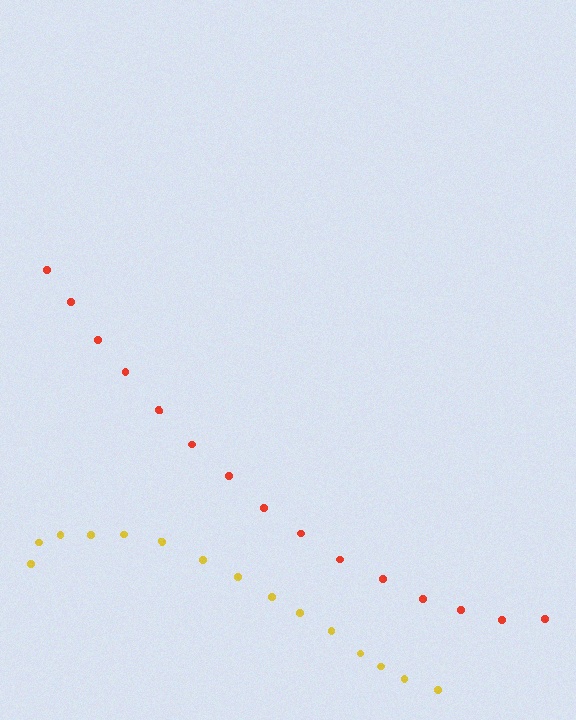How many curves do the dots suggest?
There are 2 distinct paths.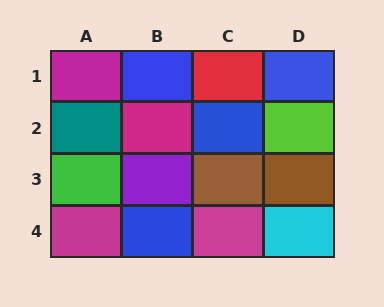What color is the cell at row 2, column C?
Blue.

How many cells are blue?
4 cells are blue.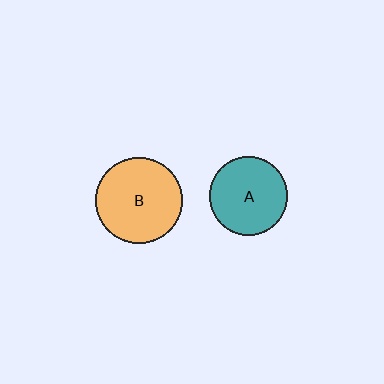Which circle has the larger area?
Circle B (orange).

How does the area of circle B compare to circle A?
Approximately 1.2 times.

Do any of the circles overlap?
No, none of the circles overlap.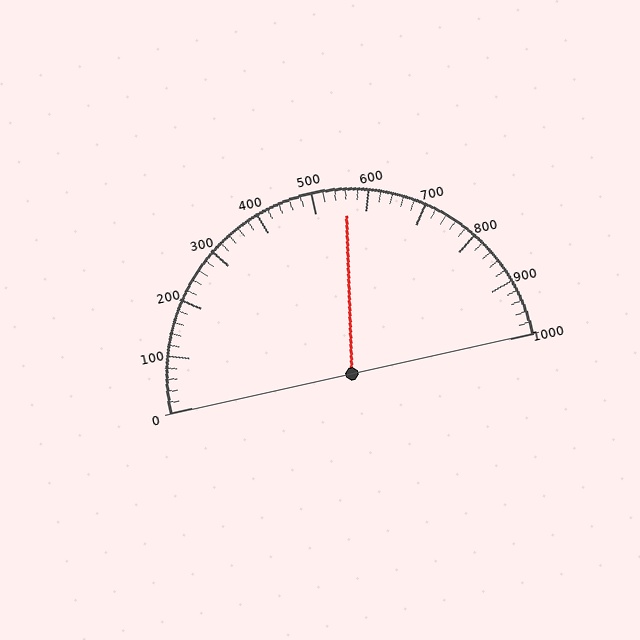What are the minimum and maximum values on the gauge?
The gauge ranges from 0 to 1000.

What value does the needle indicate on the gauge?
The needle indicates approximately 560.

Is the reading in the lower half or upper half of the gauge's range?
The reading is in the upper half of the range (0 to 1000).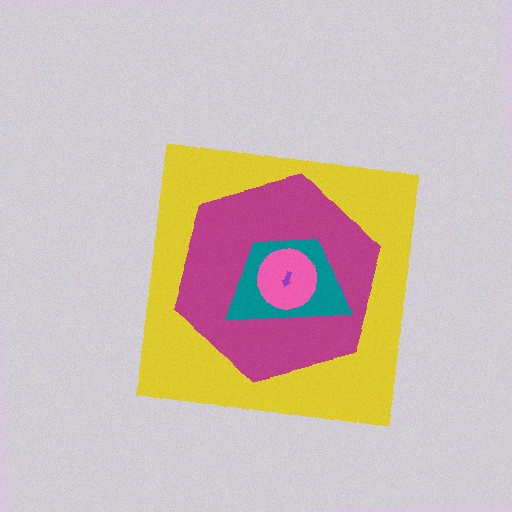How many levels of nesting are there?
5.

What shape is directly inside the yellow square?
The magenta hexagon.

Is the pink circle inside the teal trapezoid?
Yes.